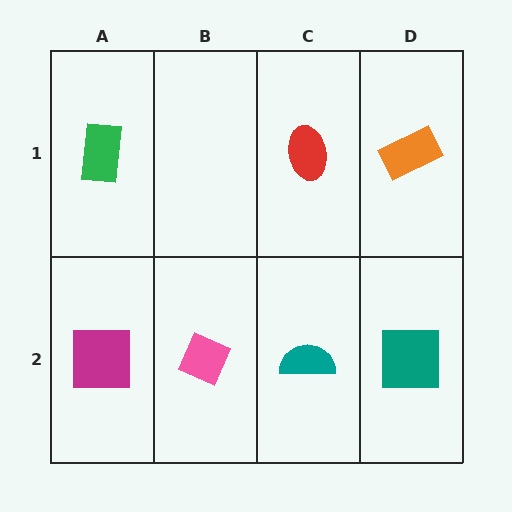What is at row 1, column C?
A red ellipse.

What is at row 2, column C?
A teal semicircle.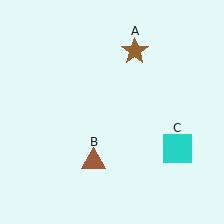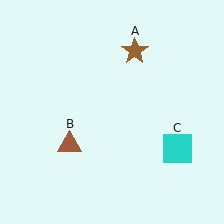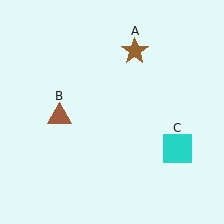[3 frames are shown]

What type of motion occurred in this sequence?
The brown triangle (object B) rotated clockwise around the center of the scene.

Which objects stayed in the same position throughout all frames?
Brown star (object A) and cyan square (object C) remained stationary.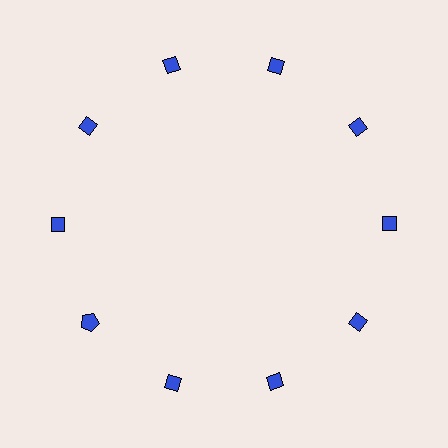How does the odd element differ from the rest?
It has a different shape: pentagon instead of diamond.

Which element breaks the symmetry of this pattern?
The blue pentagon at roughly the 8 o'clock position breaks the symmetry. All other shapes are blue diamonds.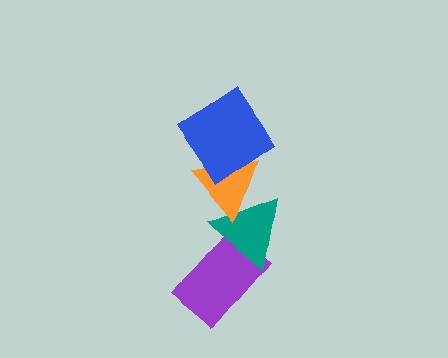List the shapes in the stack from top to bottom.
From top to bottom: the blue diamond, the orange triangle, the teal triangle, the purple rectangle.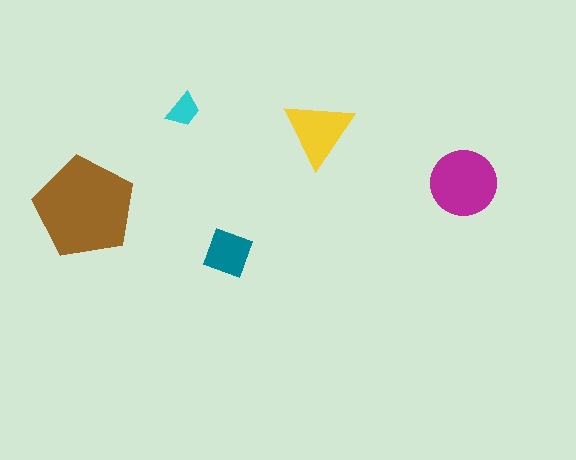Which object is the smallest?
The cyan trapezoid.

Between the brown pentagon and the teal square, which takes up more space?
The brown pentagon.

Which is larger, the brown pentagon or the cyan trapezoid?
The brown pentagon.